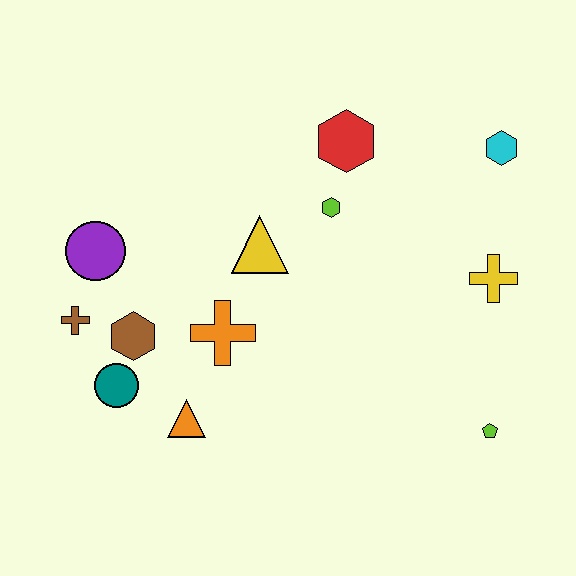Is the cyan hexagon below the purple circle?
No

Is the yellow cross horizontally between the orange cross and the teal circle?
No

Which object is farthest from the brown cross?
The cyan hexagon is farthest from the brown cross.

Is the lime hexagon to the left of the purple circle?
No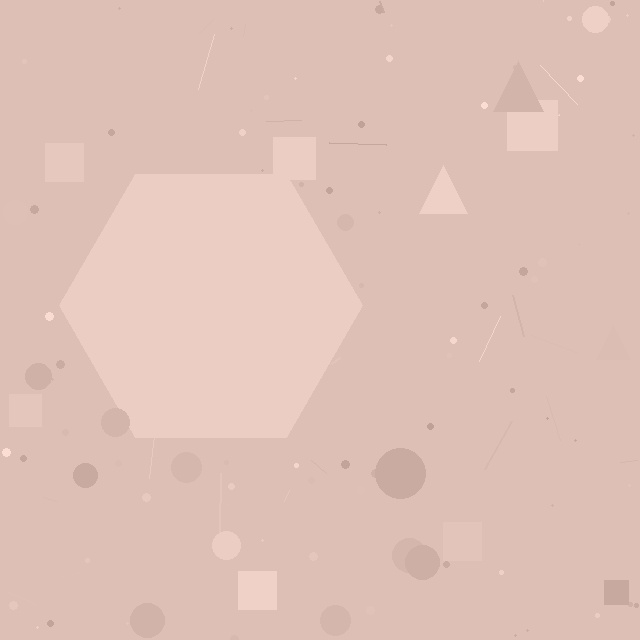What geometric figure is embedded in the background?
A hexagon is embedded in the background.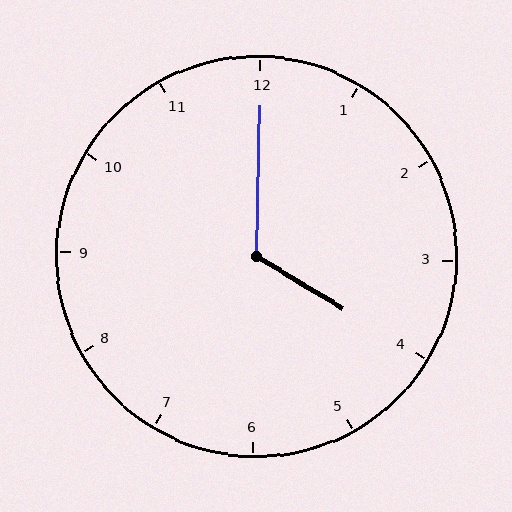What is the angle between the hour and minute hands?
Approximately 120 degrees.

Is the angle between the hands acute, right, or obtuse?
It is obtuse.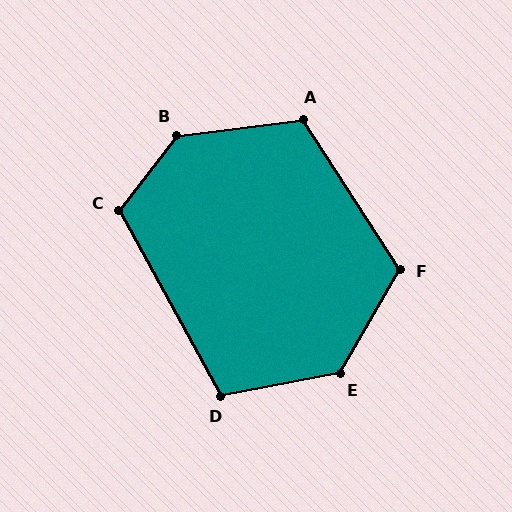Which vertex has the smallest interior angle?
D, at approximately 108 degrees.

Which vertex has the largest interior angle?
B, at approximately 135 degrees.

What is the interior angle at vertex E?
Approximately 131 degrees (obtuse).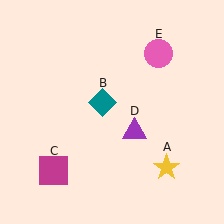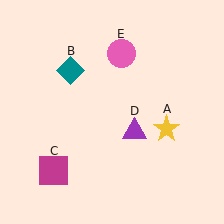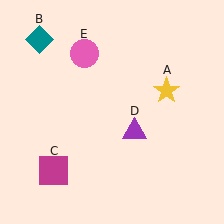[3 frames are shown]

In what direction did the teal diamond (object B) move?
The teal diamond (object B) moved up and to the left.